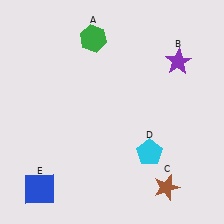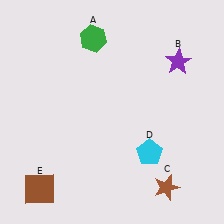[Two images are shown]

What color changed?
The square (E) changed from blue in Image 1 to brown in Image 2.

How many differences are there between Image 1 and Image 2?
There is 1 difference between the two images.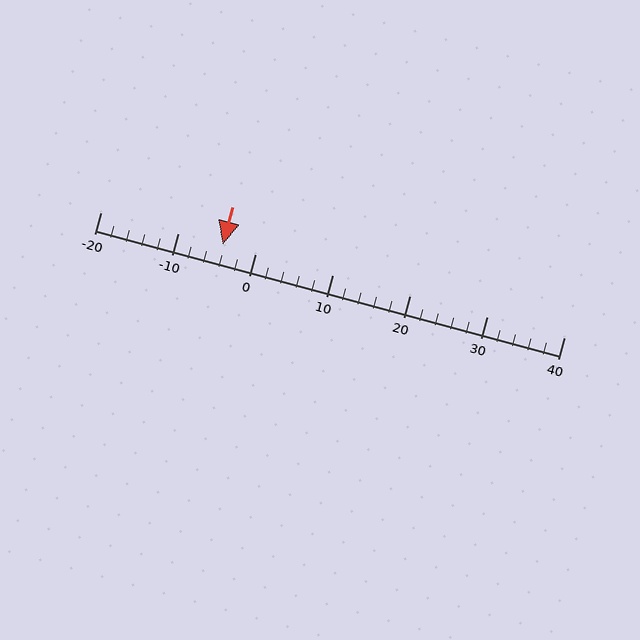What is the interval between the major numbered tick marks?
The major tick marks are spaced 10 units apart.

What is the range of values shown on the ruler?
The ruler shows values from -20 to 40.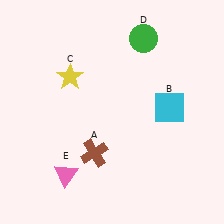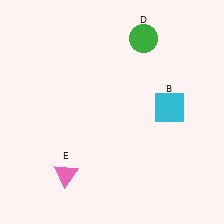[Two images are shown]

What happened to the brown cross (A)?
The brown cross (A) was removed in Image 2. It was in the bottom-left area of Image 1.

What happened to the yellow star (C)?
The yellow star (C) was removed in Image 2. It was in the top-left area of Image 1.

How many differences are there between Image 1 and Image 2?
There are 2 differences between the two images.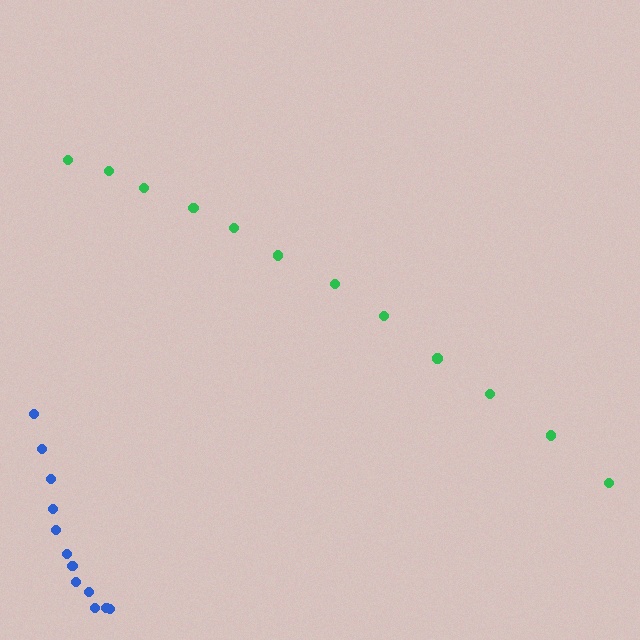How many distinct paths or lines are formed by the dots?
There are 2 distinct paths.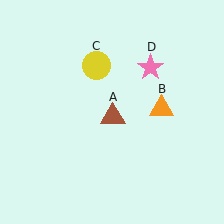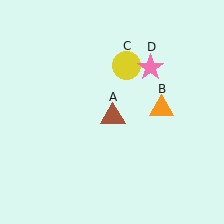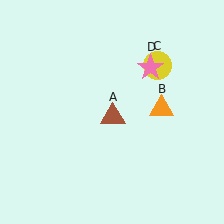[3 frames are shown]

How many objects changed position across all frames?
1 object changed position: yellow circle (object C).